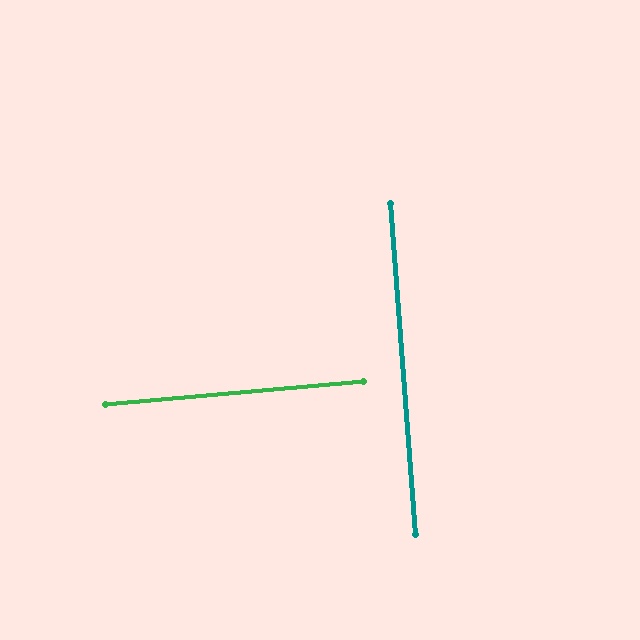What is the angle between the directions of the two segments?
Approximately 89 degrees.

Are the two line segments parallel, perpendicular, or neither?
Perpendicular — they meet at approximately 89°.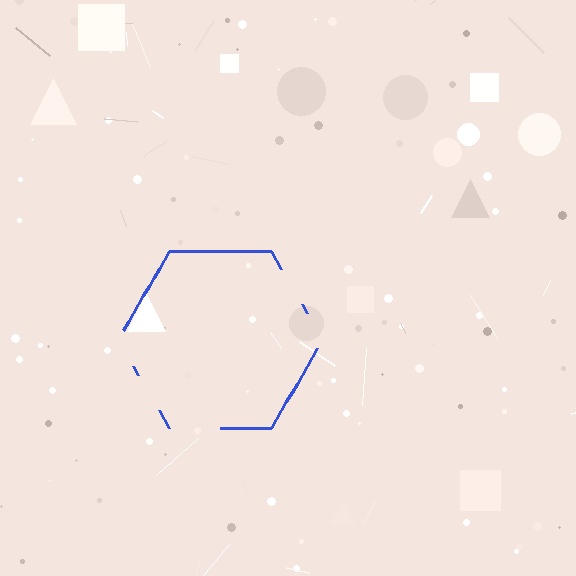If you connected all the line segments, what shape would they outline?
They would outline a hexagon.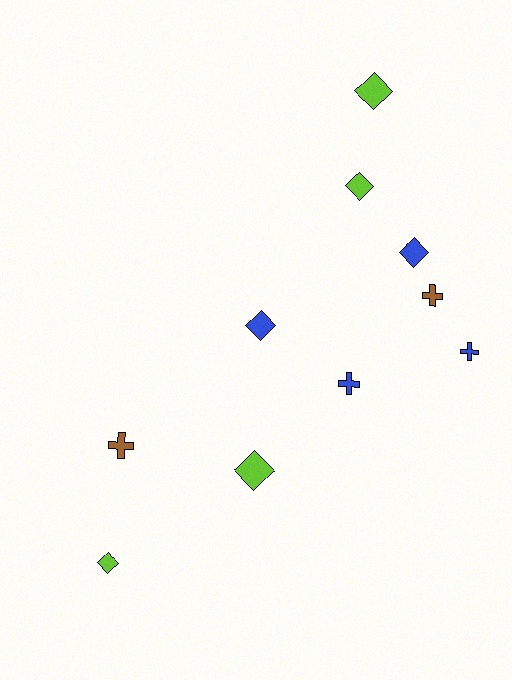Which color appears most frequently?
Lime, with 4 objects.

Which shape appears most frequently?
Diamond, with 6 objects.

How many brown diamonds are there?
There are no brown diamonds.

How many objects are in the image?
There are 10 objects.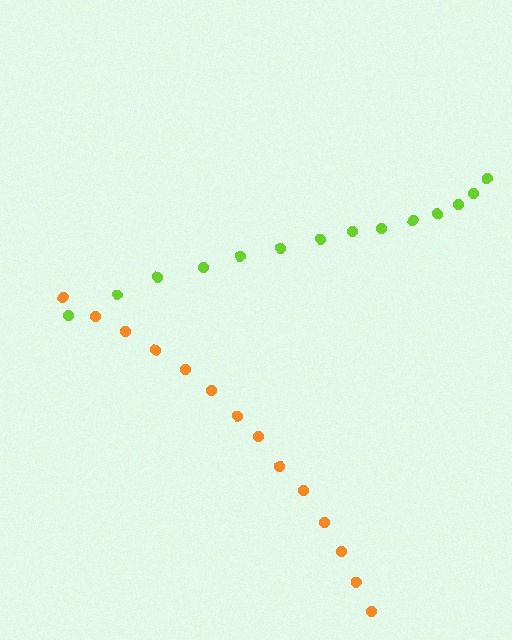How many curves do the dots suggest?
There are 2 distinct paths.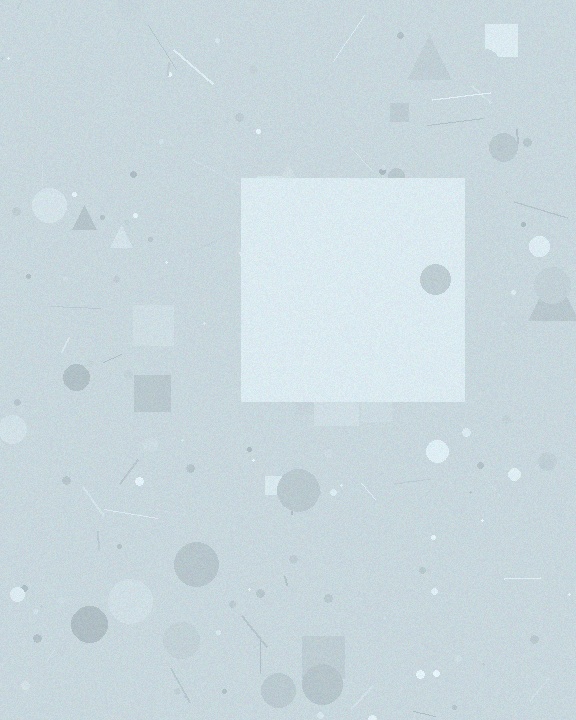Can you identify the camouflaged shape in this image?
The camouflaged shape is a square.